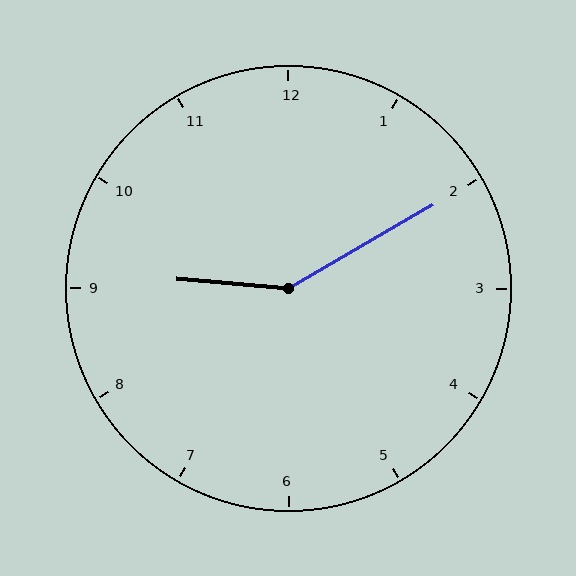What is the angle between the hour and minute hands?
Approximately 145 degrees.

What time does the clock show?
9:10.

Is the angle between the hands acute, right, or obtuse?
It is obtuse.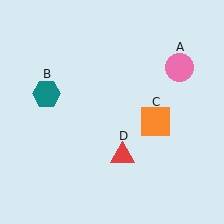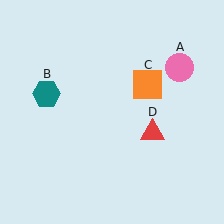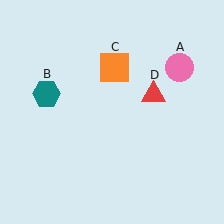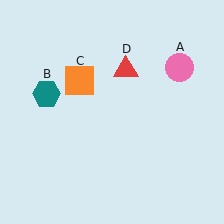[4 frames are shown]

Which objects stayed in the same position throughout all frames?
Pink circle (object A) and teal hexagon (object B) remained stationary.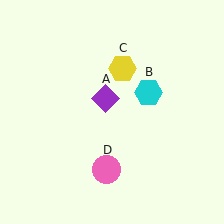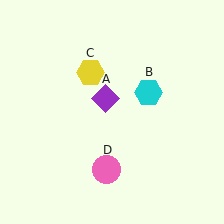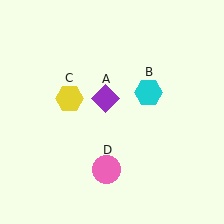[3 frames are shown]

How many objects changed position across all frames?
1 object changed position: yellow hexagon (object C).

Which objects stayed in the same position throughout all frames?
Purple diamond (object A) and cyan hexagon (object B) and pink circle (object D) remained stationary.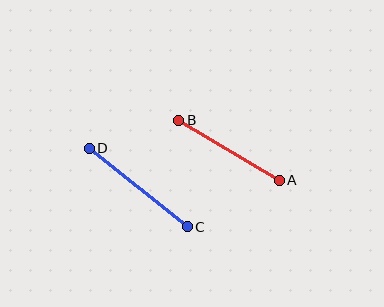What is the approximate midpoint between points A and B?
The midpoint is at approximately (229, 150) pixels.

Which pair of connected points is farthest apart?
Points C and D are farthest apart.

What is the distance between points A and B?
The distance is approximately 117 pixels.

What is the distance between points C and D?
The distance is approximately 126 pixels.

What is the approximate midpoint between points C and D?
The midpoint is at approximately (138, 187) pixels.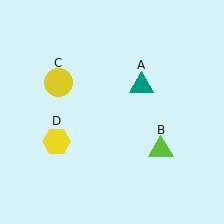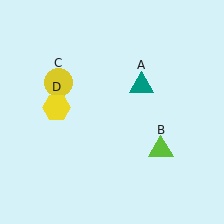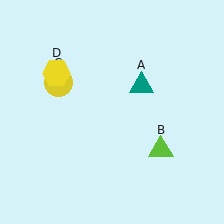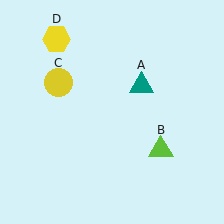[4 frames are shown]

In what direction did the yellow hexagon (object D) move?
The yellow hexagon (object D) moved up.